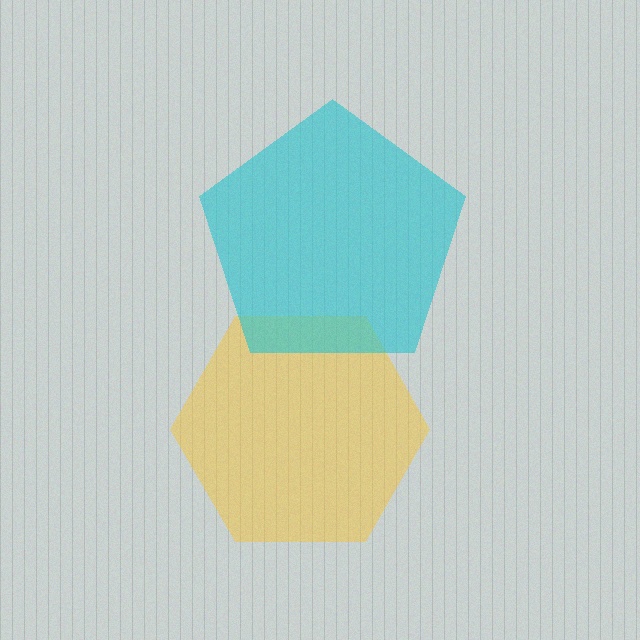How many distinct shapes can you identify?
There are 2 distinct shapes: a yellow hexagon, a cyan pentagon.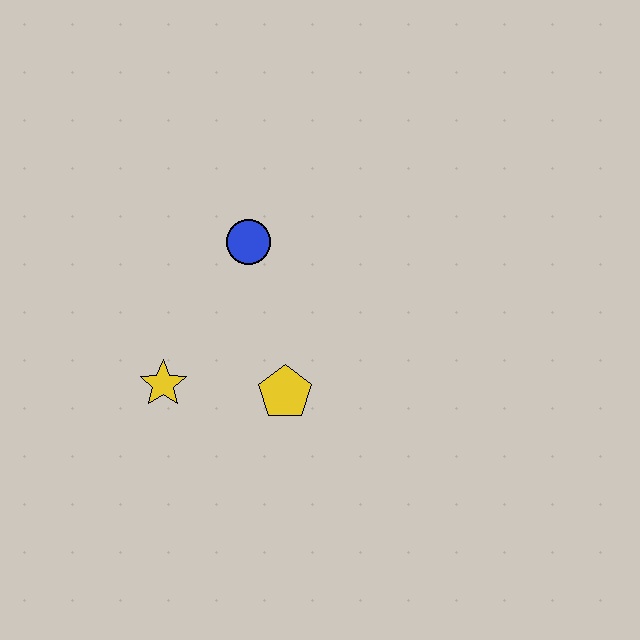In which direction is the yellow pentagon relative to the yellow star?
The yellow pentagon is to the right of the yellow star.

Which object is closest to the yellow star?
The yellow pentagon is closest to the yellow star.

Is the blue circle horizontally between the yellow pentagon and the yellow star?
Yes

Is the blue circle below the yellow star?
No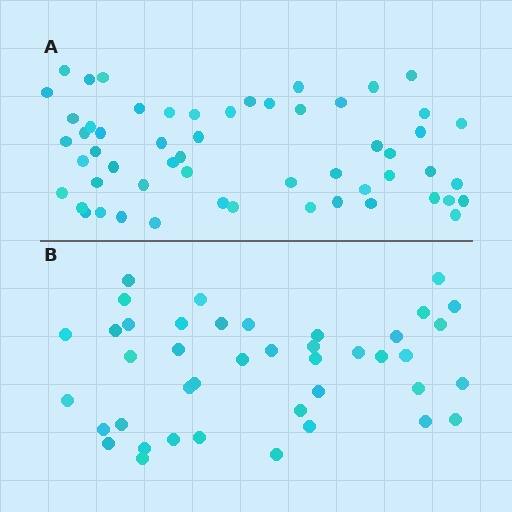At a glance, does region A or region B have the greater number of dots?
Region A (the top region) has more dots.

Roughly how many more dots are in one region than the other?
Region A has approximately 15 more dots than region B.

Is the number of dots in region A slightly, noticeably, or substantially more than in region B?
Region A has noticeably more, but not dramatically so. The ratio is roughly 1.3 to 1.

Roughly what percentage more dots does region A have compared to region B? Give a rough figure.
About 35% more.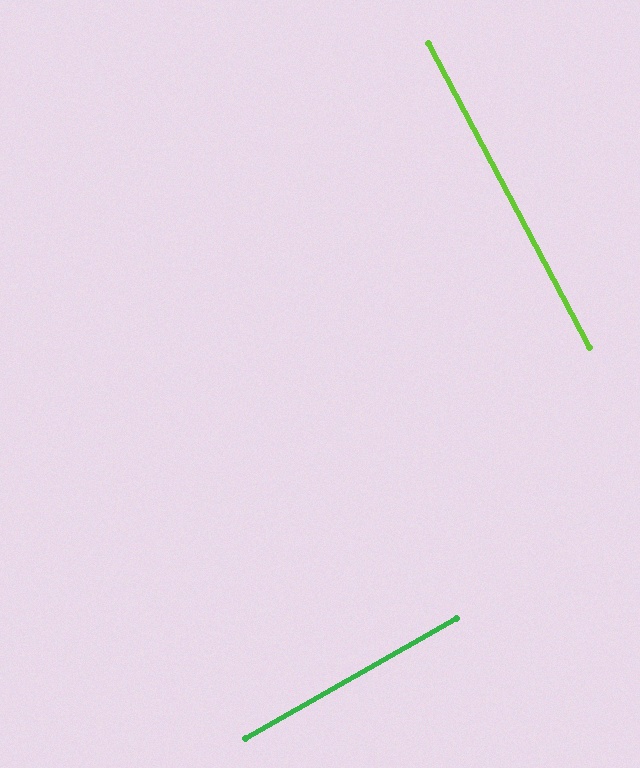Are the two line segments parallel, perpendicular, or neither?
Perpendicular — they meet at approximately 88°.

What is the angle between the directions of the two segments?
Approximately 88 degrees.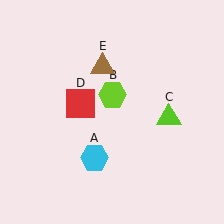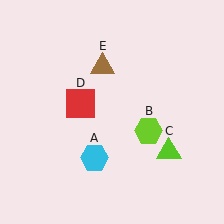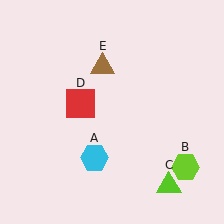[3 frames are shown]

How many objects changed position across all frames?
2 objects changed position: lime hexagon (object B), lime triangle (object C).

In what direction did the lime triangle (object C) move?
The lime triangle (object C) moved down.